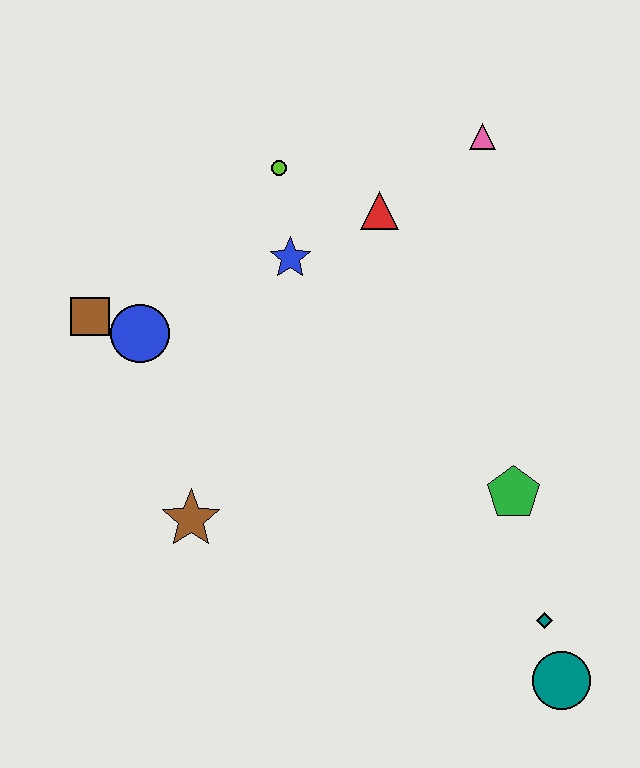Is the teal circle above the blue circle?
No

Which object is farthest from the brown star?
The pink triangle is farthest from the brown star.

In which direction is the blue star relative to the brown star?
The blue star is above the brown star.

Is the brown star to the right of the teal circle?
No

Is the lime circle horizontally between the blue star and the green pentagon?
No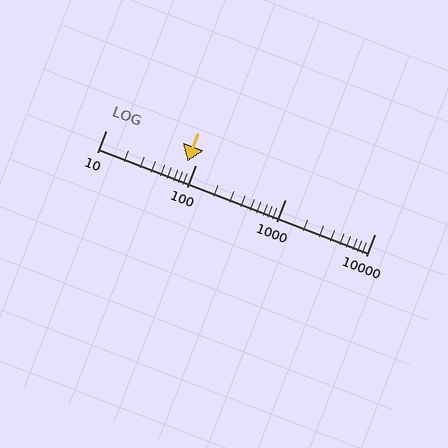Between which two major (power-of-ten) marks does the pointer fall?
The pointer is between 10 and 100.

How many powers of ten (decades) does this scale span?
The scale spans 3 decades, from 10 to 10000.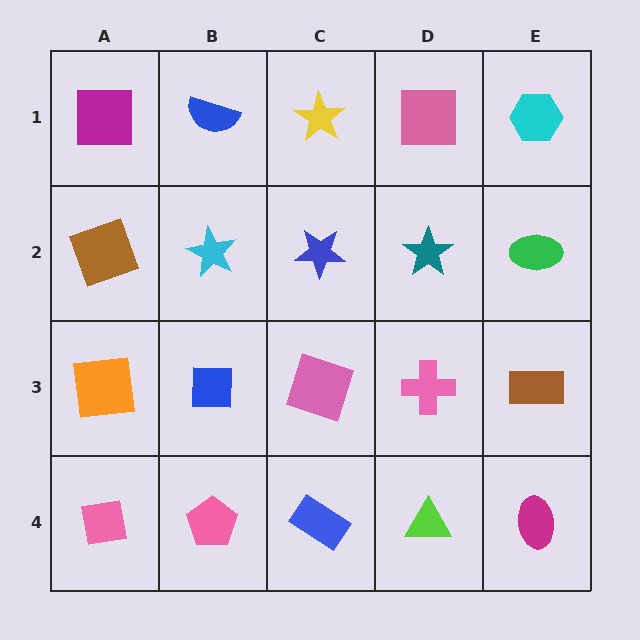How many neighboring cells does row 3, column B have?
4.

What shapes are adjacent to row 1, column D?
A teal star (row 2, column D), a yellow star (row 1, column C), a cyan hexagon (row 1, column E).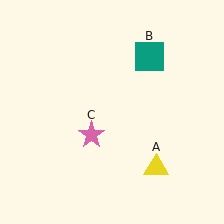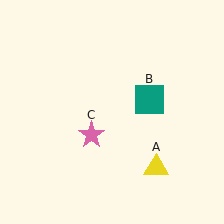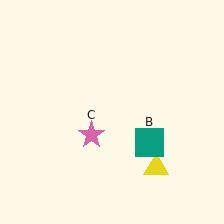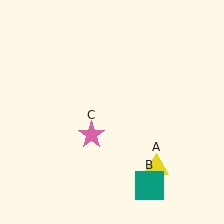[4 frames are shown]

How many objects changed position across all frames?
1 object changed position: teal square (object B).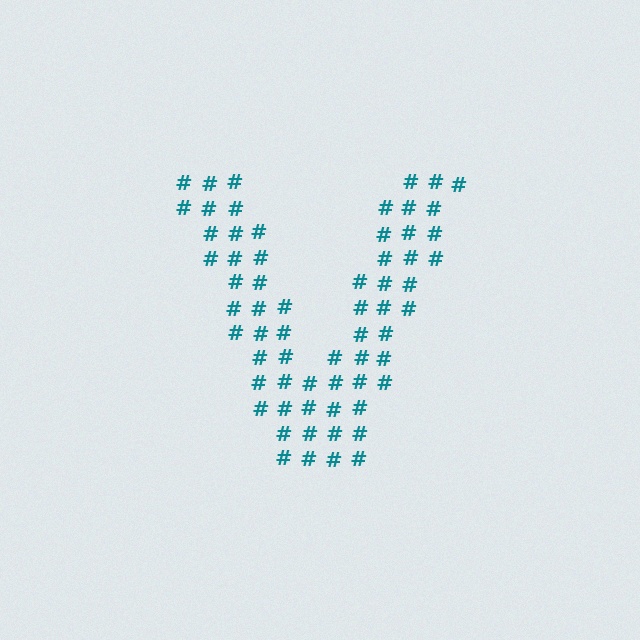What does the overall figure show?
The overall figure shows the letter V.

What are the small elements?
The small elements are hash symbols.